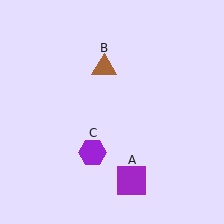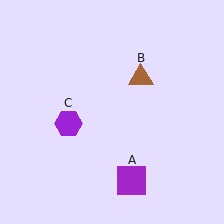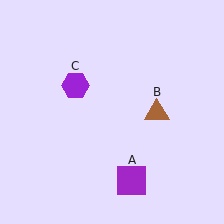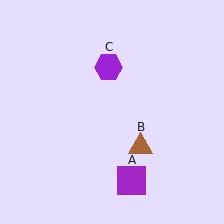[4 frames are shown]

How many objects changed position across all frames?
2 objects changed position: brown triangle (object B), purple hexagon (object C).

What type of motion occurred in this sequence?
The brown triangle (object B), purple hexagon (object C) rotated clockwise around the center of the scene.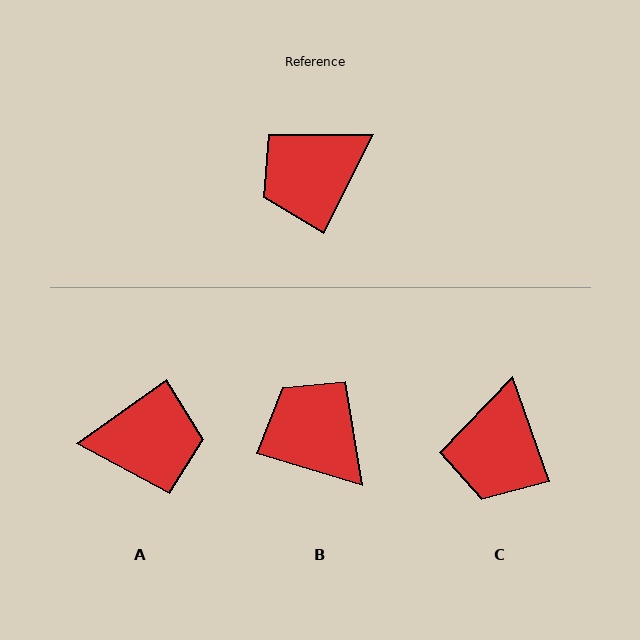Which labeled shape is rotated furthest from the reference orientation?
A, about 152 degrees away.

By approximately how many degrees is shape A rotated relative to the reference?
Approximately 152 degrees counter-clockwise.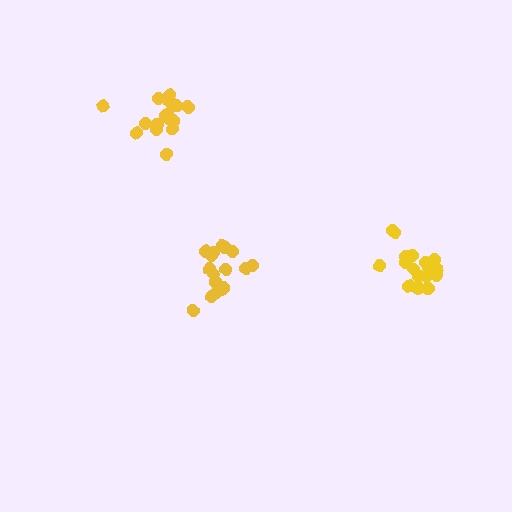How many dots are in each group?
Group 1: 17 dots, Group 2: 17 dots, Group 3: 16 dots (50 total).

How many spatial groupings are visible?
There are 3 spatial groupings.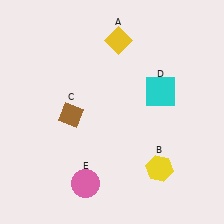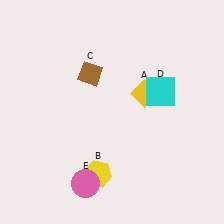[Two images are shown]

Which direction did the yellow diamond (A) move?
The yellow diamond (A) moved down.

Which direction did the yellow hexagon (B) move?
The yellow hexagon (B) moved left.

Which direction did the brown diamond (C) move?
The brown diamond (C) moved up.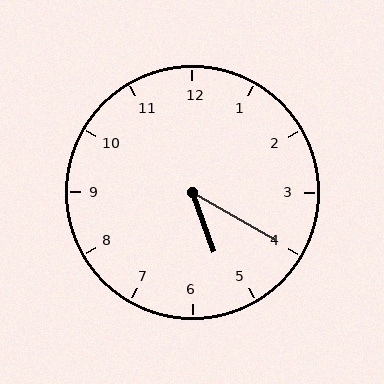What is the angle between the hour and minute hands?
Approximately 40 degrees.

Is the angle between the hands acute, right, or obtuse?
It is acute.